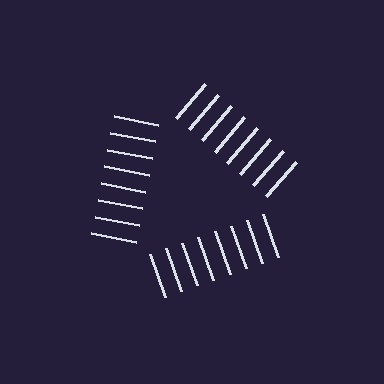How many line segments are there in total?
24 — 8 along each of the 3 edges.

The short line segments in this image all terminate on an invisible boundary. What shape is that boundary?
An illusory triangle — the line segments terminate on its edges but no continuous stroke is drawn.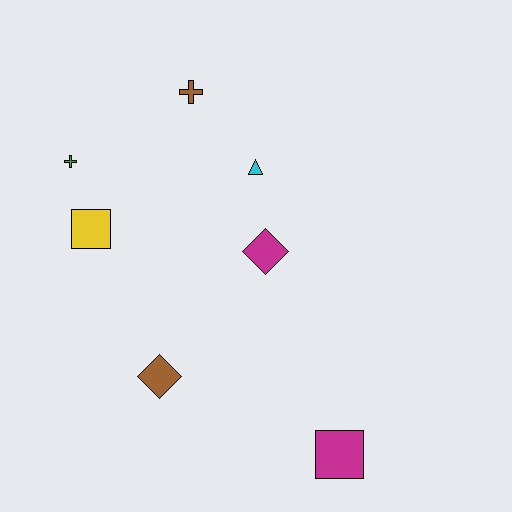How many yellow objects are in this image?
There is 1 yellow object.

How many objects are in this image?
There are 7 objects.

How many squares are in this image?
There are 2 squares.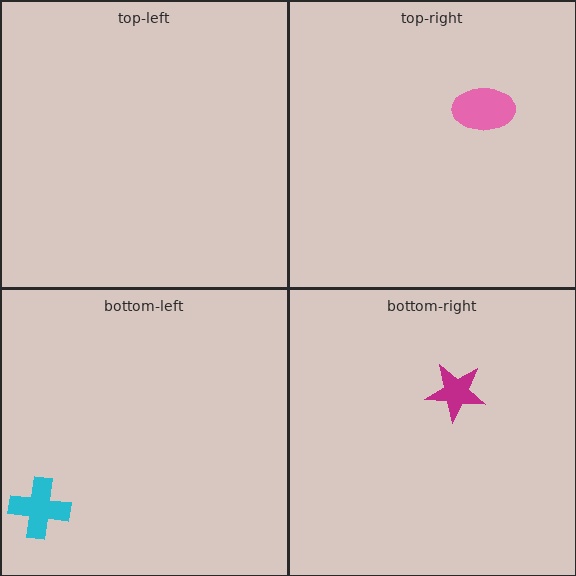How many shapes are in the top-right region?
1.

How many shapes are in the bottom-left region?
1.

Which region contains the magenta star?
The bottom-right region.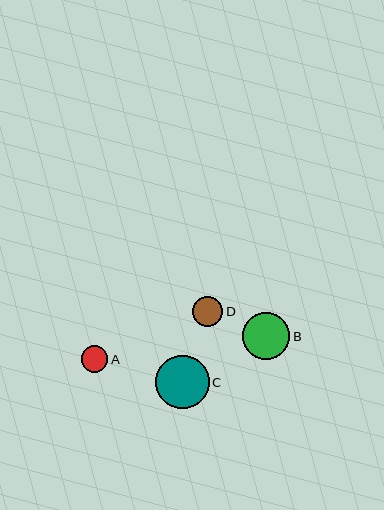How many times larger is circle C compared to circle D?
Circle C is approximately 1.8 times the size of circle D.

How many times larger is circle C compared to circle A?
Circle C is approximately 2.0 times the size of circle A.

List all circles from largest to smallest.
From largest to smallest: C, B, D, A.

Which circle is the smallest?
Circle A is the smallest with a size of approximately 26 pixels.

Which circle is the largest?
Circle C is the largest with a size of approximately 54 pixels.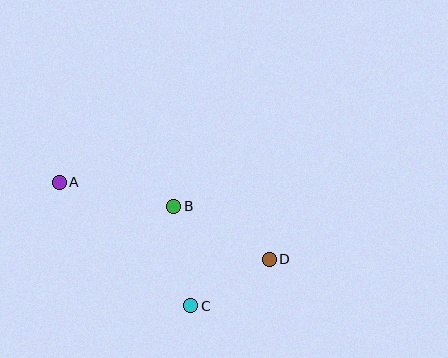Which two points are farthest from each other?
Points A and D are farthest from each other.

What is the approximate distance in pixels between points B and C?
The distance between B and C is approximately 101 pixels.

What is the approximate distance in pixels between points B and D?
The distance between B and D is approximately 110 pixels.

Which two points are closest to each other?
Points C and D are closest to each other.